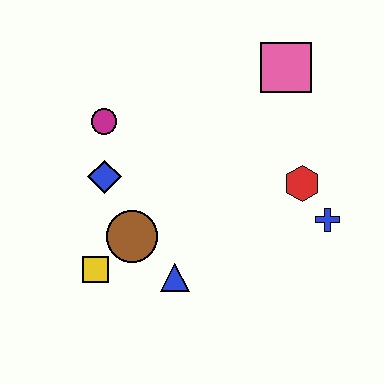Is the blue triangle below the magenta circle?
Yes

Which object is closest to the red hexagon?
The blue cross is closest to the red hexagon.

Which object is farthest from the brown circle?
The pink square is farthest from the brown circle.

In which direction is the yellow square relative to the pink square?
The yellow square is below the pink square.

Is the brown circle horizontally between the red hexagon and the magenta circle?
Yes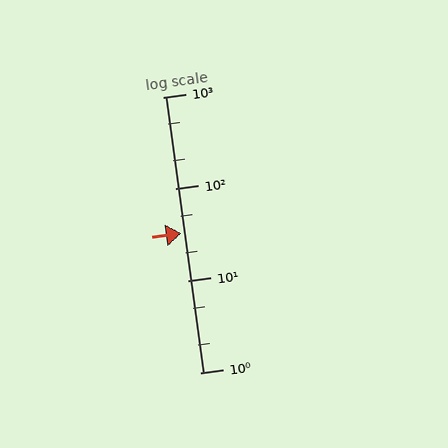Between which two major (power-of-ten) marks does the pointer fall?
The pointer is between 10 and 100.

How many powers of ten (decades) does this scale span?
The scale spans 3 decades, from 1 to 1000.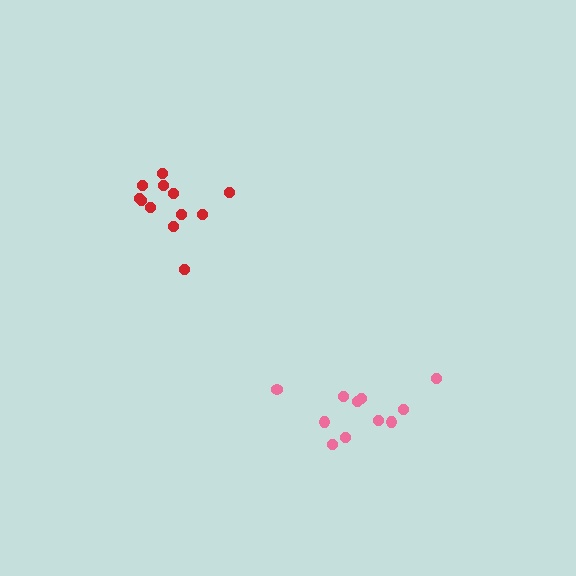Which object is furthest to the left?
The red cluster is leftmost.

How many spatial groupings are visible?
There are 2 spatial groupings.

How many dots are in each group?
Group 1: 11 dots, Group 2: 12 dots (23 total).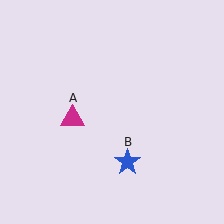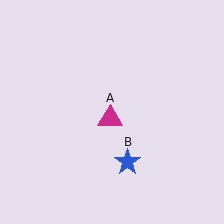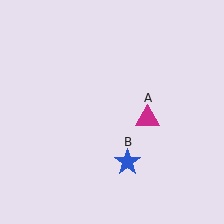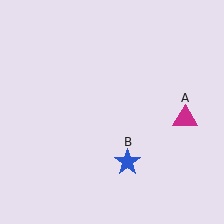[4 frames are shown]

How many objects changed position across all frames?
1 object changed position: magenta triangle (object A).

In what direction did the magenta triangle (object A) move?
The magenta triangle (object A) moved right.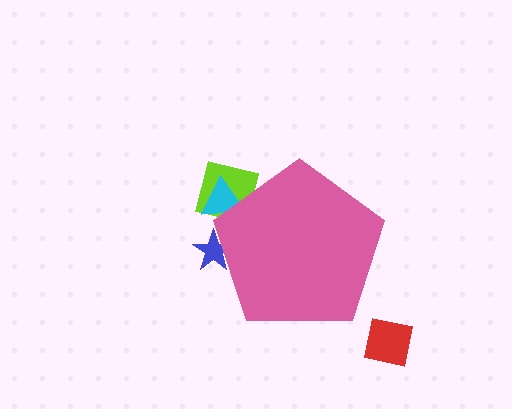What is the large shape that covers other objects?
A pink pentagon.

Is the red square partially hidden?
No, the red square is fully visible.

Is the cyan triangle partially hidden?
Yes, the cyan triangle is partially hidden behind the pink pentagon.